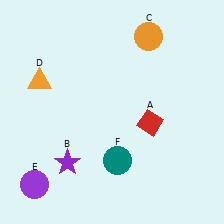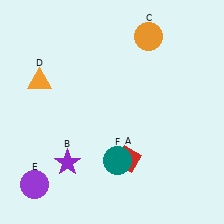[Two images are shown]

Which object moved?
The red diamond (A) moved down.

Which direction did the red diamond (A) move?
The red diamond (A) moved down.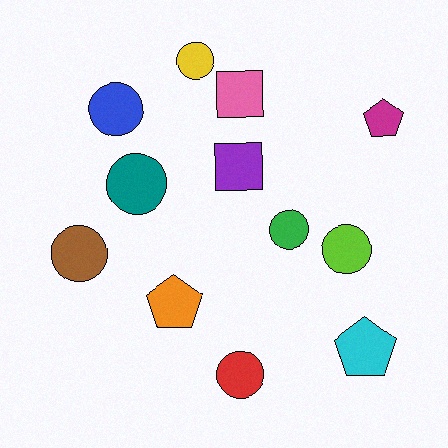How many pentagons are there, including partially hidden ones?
There are 3 pentagons.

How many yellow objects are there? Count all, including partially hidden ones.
There is 1 yellow object.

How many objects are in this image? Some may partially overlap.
There are 12 objects.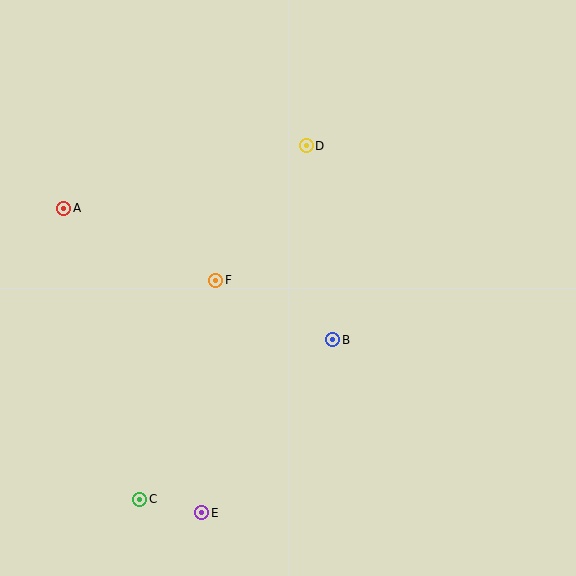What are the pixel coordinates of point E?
Point E is at (202, 513).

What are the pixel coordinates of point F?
Point F is at (216, 280).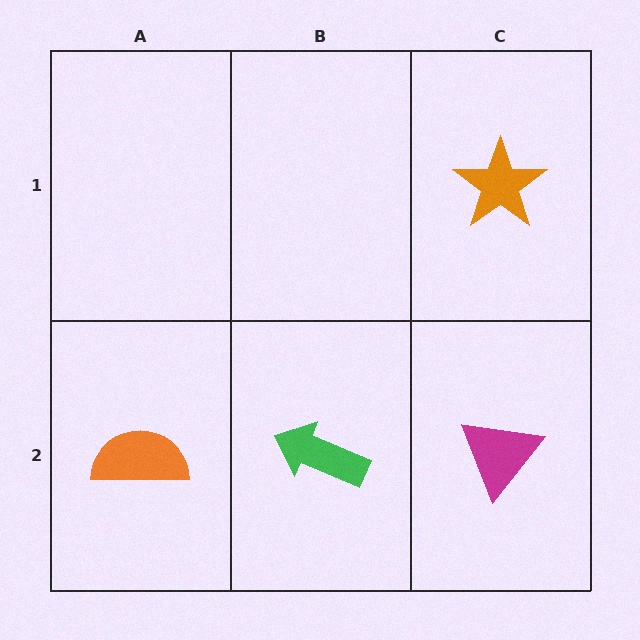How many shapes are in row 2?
3 shapes.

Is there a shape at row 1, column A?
No, that cell is empty.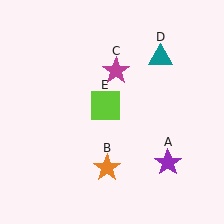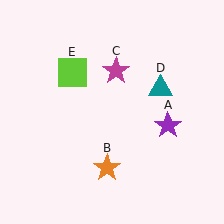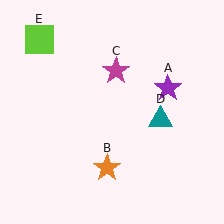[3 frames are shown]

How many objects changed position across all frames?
3 objects changed position: purple star (object A), teal triangle (object D), lime square (object E).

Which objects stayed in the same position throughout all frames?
Orange star (object B) and magenta star (object C) remained stationary.